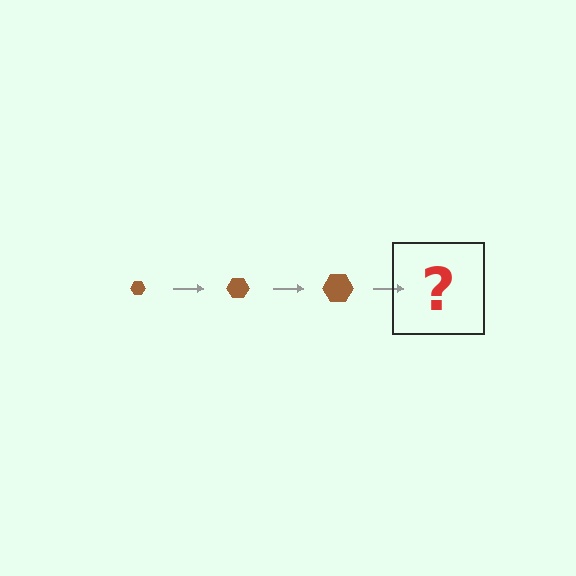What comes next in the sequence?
The next element should be a brown hexagon, larger than the previous one.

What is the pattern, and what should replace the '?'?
The pattern is that the hexagon gets progressively larger each step. The '?' should be a brown hexagon, larger than the previous one.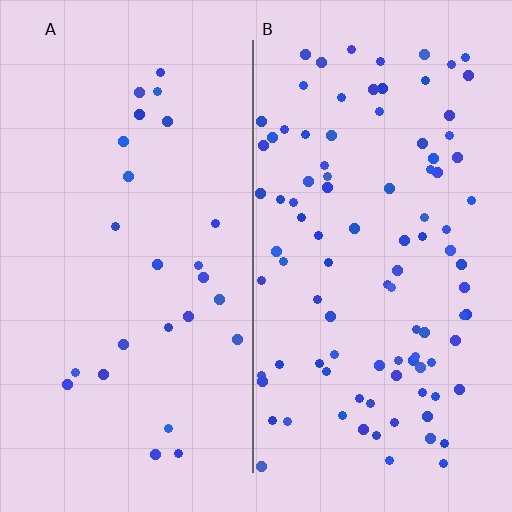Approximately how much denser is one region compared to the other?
Approximately 3.8× — region B over region A.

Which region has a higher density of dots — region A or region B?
B (the right).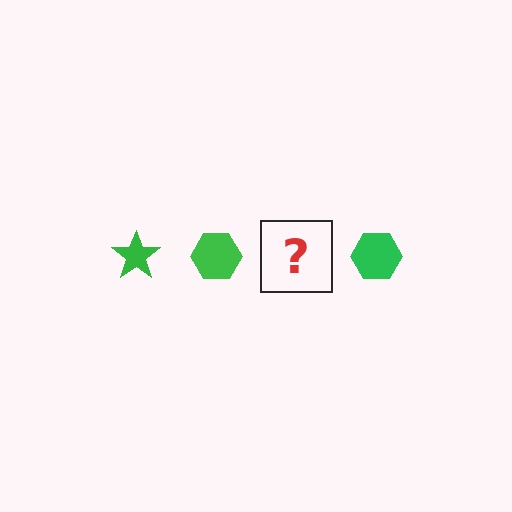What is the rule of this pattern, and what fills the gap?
The rule is that the pattern cycles through star, hexagon shapes in green. The gap should be filled with a green star.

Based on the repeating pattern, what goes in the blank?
The blank should be a green star.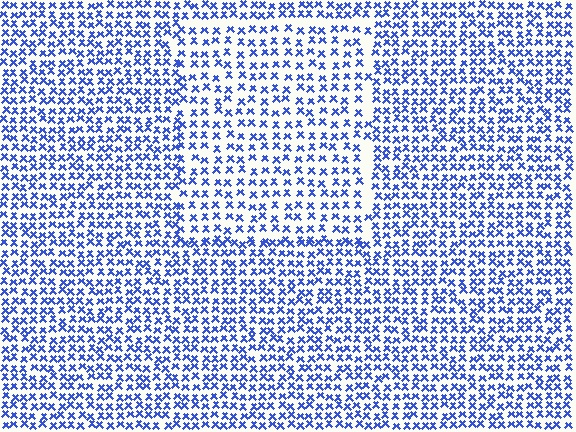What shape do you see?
I see a rectangle.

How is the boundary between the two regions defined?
The boundary is defined by a change in element density (approximately 1.5x ratio). All elements are the same color, size, and shape.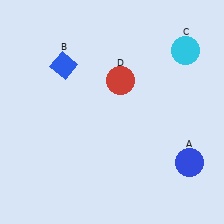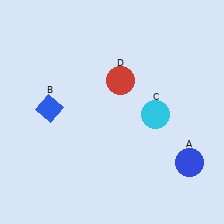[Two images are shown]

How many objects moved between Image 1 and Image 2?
2 objects moved between the two images.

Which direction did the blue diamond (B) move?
The blue diamond (B) moved down.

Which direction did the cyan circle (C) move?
The cyan circle (C) moved down.